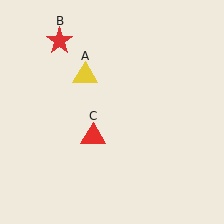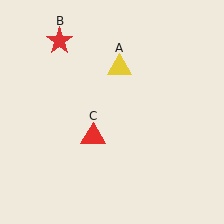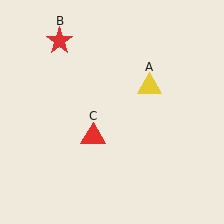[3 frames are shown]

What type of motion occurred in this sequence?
The yellow triangle (object A) rotated clockwise around the center of the scene.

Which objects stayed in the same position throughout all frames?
Red star (object B) and red triangle (object C) remained stationary.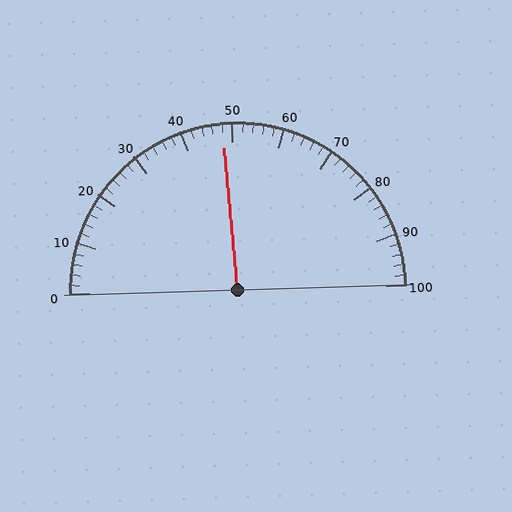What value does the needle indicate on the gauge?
The needle indicates approximately 48.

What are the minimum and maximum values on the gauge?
The gauge ranges from 0 to 100.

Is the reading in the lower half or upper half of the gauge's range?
The reading is in the lower half of the range (0 to 100).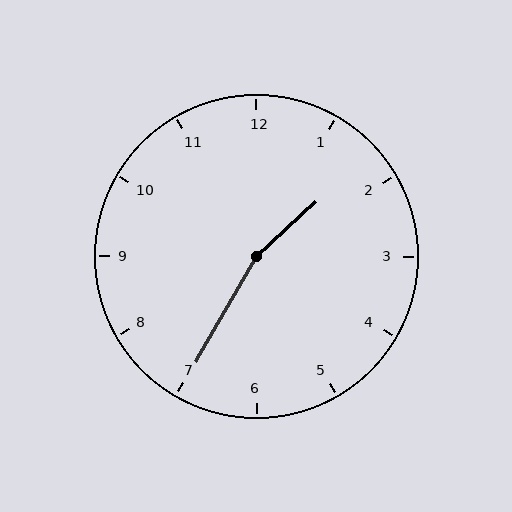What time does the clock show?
1:35.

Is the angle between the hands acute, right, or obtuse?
It is obtuse.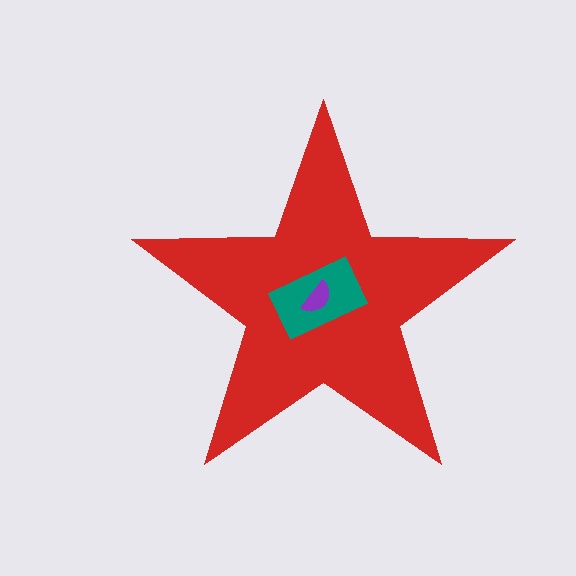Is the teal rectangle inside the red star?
Yes.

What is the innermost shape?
The purple semicircle.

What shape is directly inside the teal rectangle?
The purple semicircle.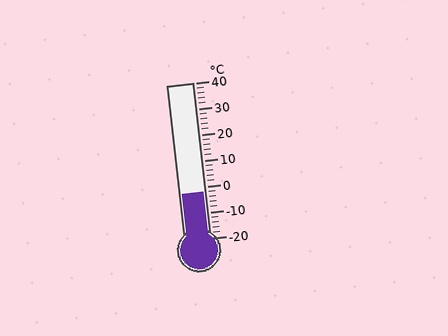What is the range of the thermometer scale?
The thermometer scale ranges from -20°C to 40°C.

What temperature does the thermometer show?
The thermometer shows approximately -2°C.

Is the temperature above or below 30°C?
The temperature is below 30°C.